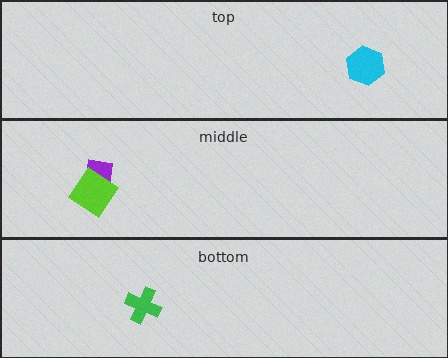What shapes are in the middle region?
The purple rectangle, the lime diamond.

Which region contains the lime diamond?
The middle region.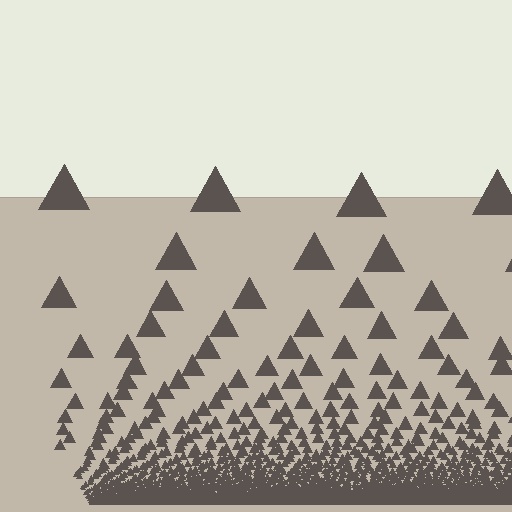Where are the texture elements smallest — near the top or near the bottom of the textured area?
Near the bottom.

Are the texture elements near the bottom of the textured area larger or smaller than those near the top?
Smaller. The gradient is inverted — elements near the bottom are smaller and denser.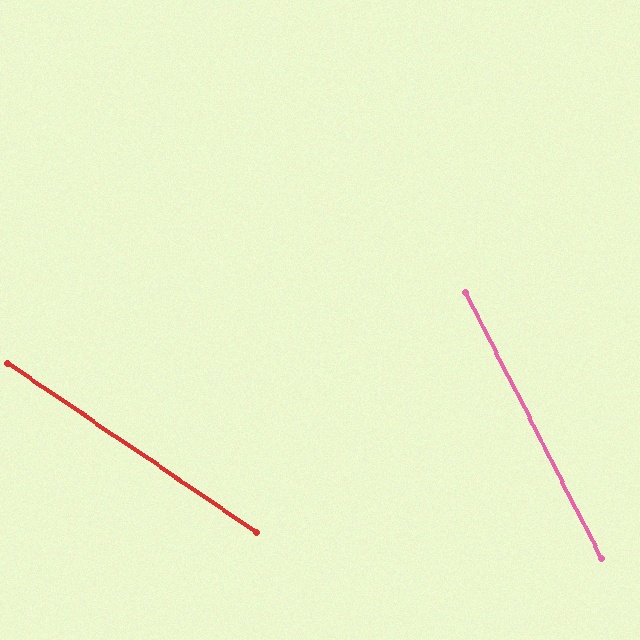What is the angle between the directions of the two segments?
Approximately 29 degrees.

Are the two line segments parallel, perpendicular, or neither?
Neither parallel nor perpendicular — they differ by about 29°.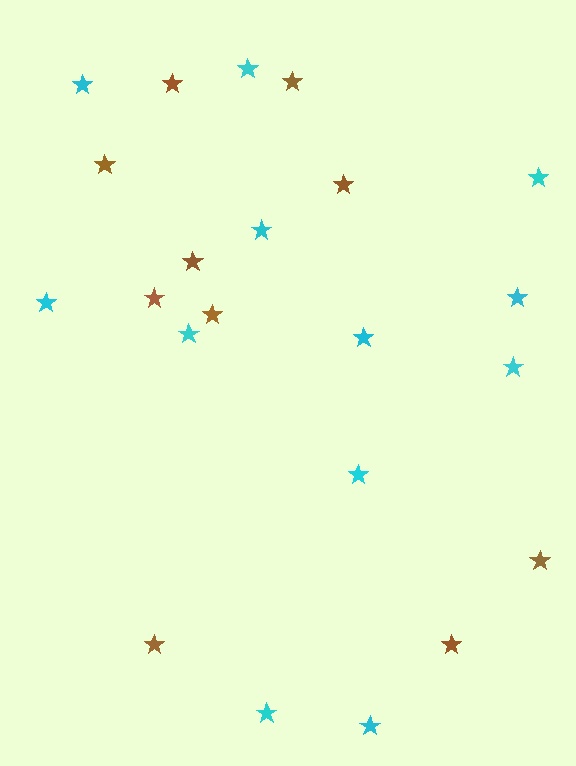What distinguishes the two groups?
There are 2 groups: one group of cyan stars (12) and one group of brown stars (10).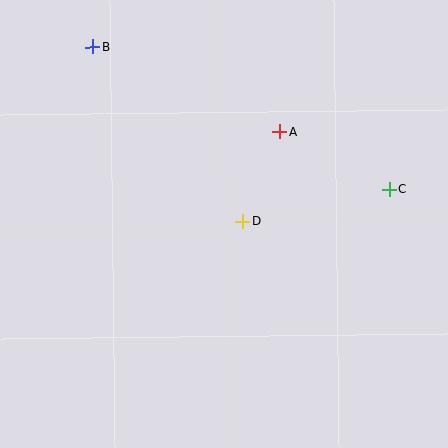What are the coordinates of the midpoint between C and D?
The midpoint between C and D is at (316, 205).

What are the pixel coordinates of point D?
Point D is at (243, 221).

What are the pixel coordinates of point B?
Point B is at (93, 47).